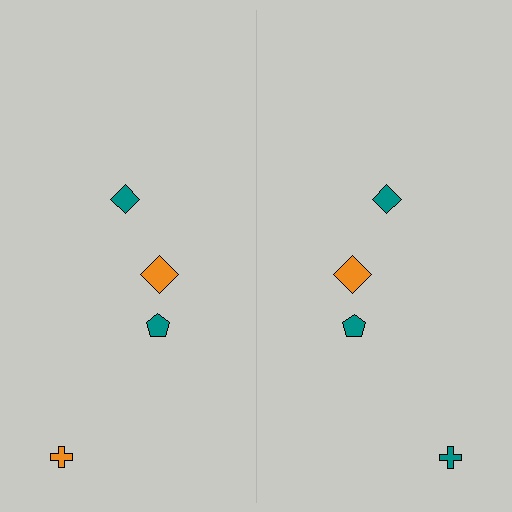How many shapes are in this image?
There are 8 shapes in this image.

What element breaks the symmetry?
The teal cross on the right side breaks the symmetry — its mirror counterpart is orange.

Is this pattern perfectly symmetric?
No, the pattern is not perfectly symmetric. The teal cross on the right side breaks the symmetry — its mirror counterpart is orange.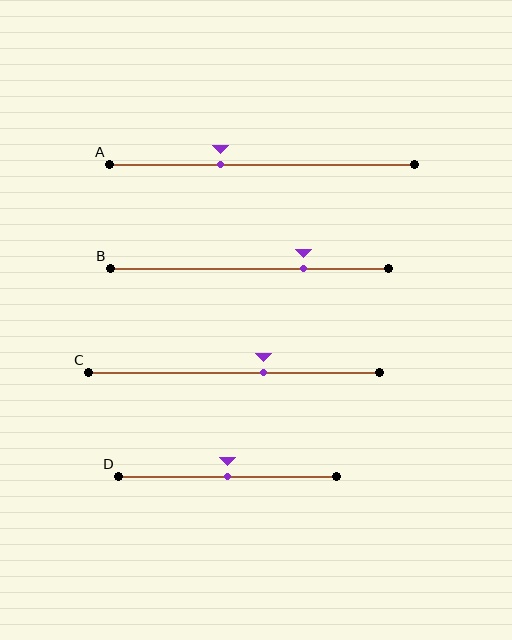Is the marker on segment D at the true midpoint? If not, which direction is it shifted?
Yes, the marker on segment D is at the true midpoint.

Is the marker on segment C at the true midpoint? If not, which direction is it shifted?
No, the marker on segment C is shifted to the right by about 10% of the segment length.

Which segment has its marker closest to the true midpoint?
Segment D has its marker closest to the true midpoint.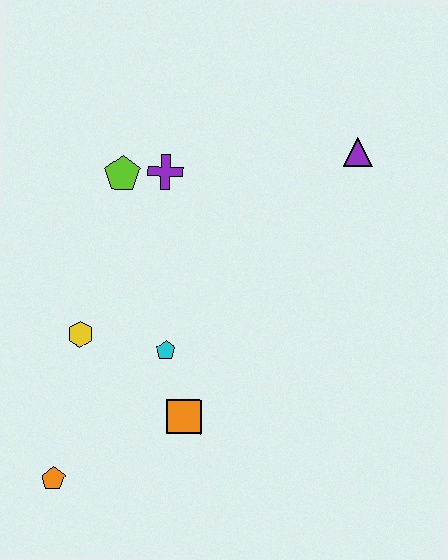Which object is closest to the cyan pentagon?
The orange square is closest to the cyan pentagon.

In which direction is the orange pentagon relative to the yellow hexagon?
The orange pentagon is below the yellow hexagon.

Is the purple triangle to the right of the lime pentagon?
Yes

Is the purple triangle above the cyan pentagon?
Yes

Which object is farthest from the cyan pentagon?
The purple triangle is farthest from the cyan pentagon.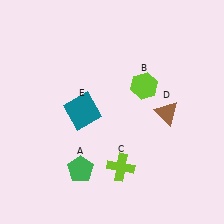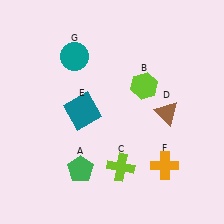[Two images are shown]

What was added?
An orange cross (F), a teal circle (G) were added in Image 2.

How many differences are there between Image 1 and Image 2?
There are 2 differences between the two images.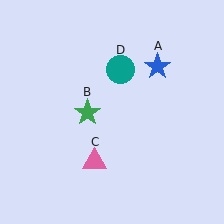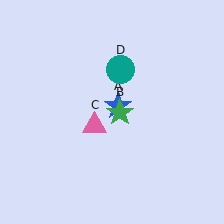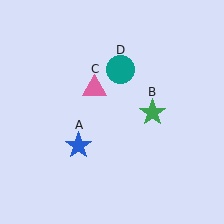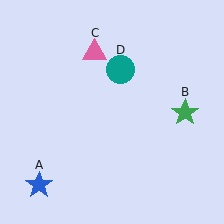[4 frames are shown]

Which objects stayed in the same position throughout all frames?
Teal circle (object D) remained stationary.